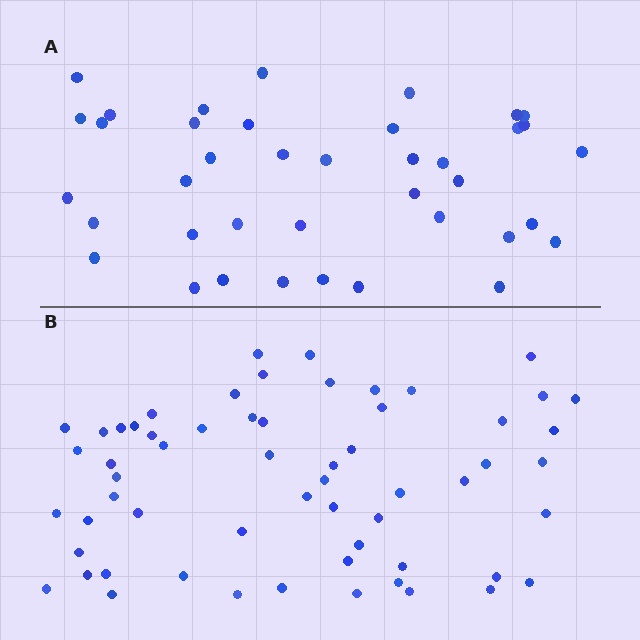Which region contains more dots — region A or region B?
Region B (the bottom region) has more dots.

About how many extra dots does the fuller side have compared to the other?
Region B has approximately 20 more dots than region A.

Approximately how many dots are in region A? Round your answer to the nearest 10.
About 40 dots. (The exact count is 39, which rounds to 40.)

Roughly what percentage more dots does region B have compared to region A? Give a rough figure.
About 55% more.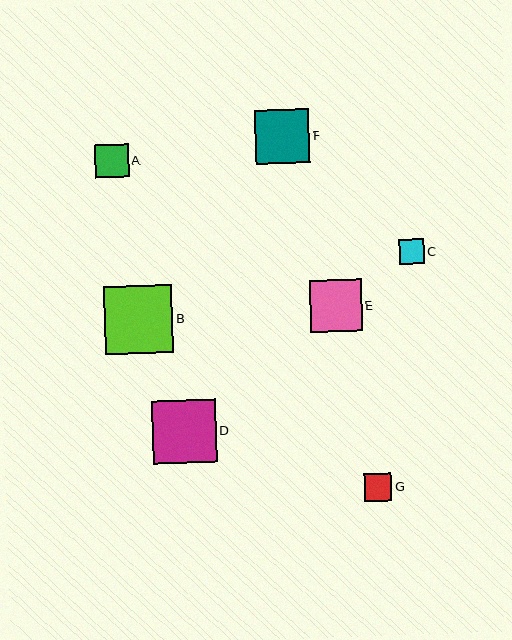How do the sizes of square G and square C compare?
Square G and square C are approximately the same size.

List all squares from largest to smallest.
From largest to smallest: B, D, F, E, A, G, C.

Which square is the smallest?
Square C is the smallest with a size of approximately 25 pixels.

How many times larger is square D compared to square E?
Square D is approximately 1.2 times the size of square E.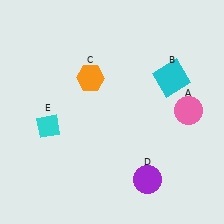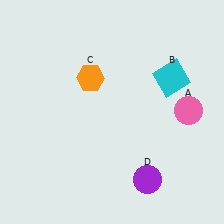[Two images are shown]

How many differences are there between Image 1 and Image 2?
There is 1 difference between the two images.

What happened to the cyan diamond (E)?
The cyan diamond (E) was removed in Image 2. It was in the bottom-left area of Image 1.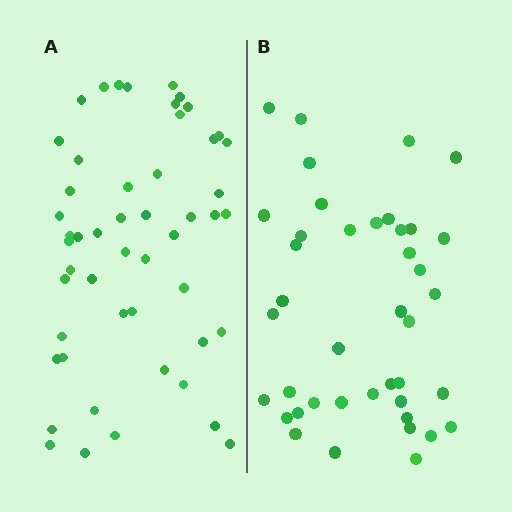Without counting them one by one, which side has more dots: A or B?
Region A (the left region) has more dots.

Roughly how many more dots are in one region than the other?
Region A has roughly 10 or so more dots than region B.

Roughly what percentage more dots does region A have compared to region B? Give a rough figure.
About 25% more.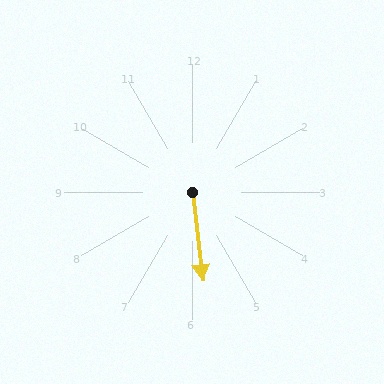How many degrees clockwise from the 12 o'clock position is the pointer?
Approximately 173 degrees.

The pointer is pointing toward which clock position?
Roughly 6 o'clock.